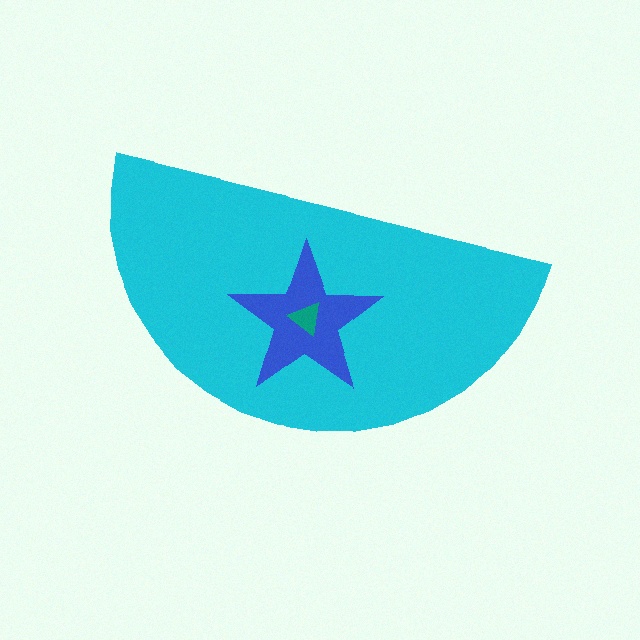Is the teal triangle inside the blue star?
Yes.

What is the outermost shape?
The cyan semicircle.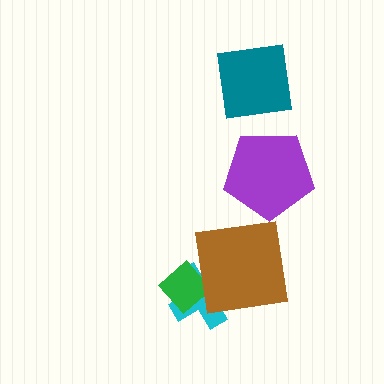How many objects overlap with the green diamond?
2 objects overlap with the green diamond.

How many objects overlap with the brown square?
2 objects overlap with the brown square.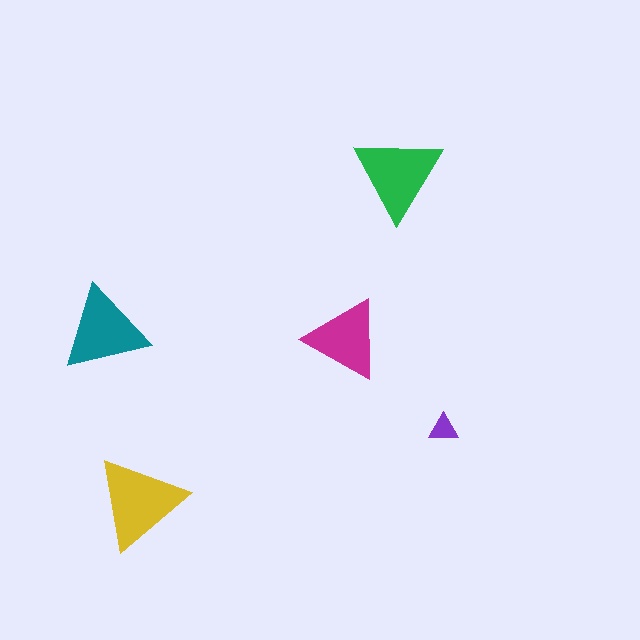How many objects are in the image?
There are 5 objects in the image.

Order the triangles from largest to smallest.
the yellow one, the green one, the teal one, the magenta one, the purple one.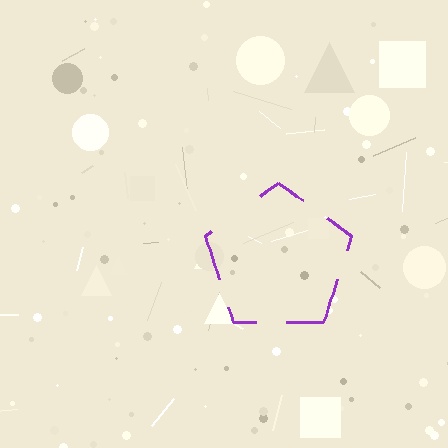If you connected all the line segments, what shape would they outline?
They would outline a pentagon.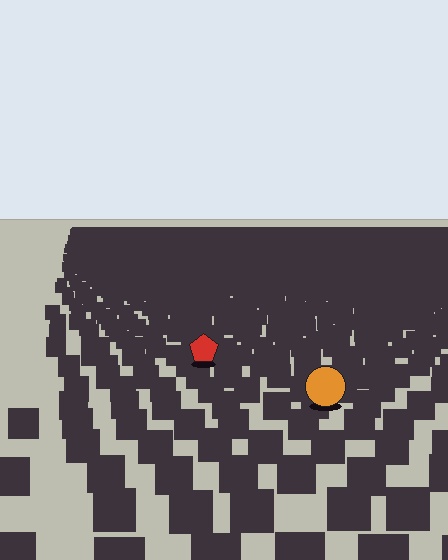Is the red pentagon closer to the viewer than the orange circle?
No. The orange circle is closer — you can tell from the texture gradient: the ground texture is coarser near it.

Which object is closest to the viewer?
The orange circle is closest. The texture marks near it are larger and more spread out.